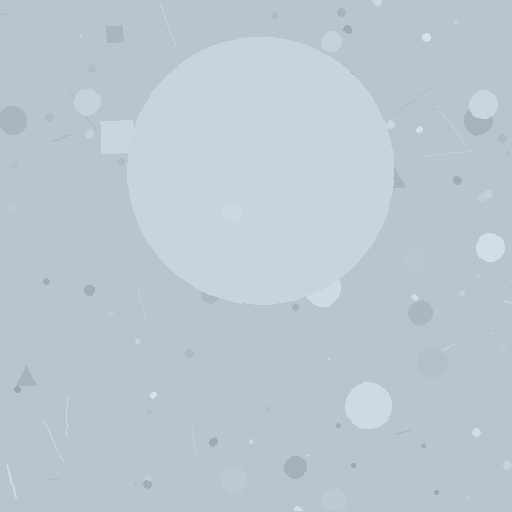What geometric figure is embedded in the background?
A circle is embedded in the background.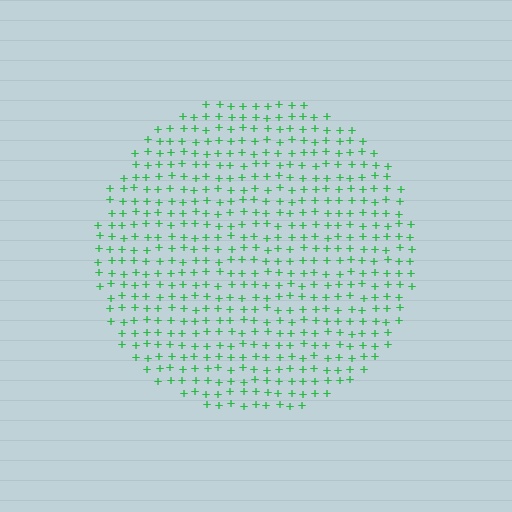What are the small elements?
The small elements are plus signs.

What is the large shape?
The large shape is a circle.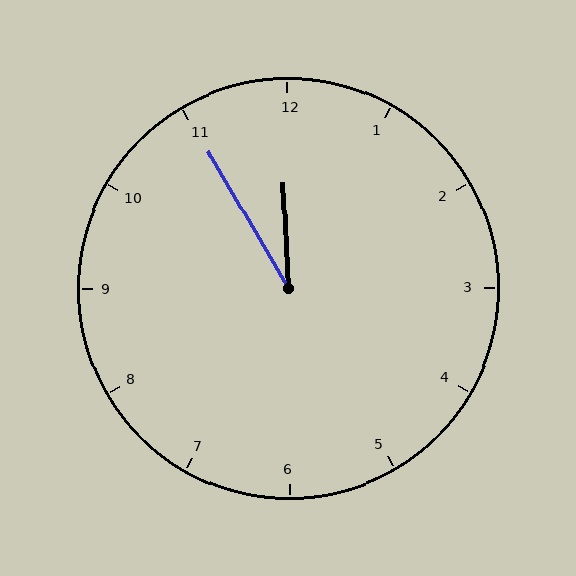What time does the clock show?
11:55.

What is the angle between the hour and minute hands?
Approximately 28 degrees.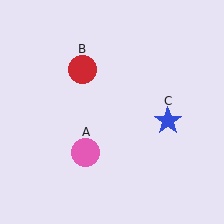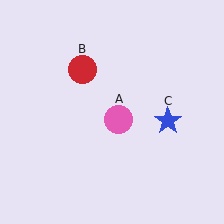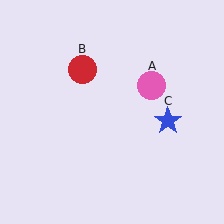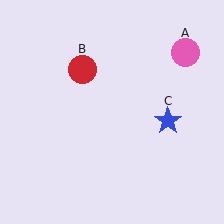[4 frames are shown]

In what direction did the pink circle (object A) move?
The pink circle (object A) moved up and to the right.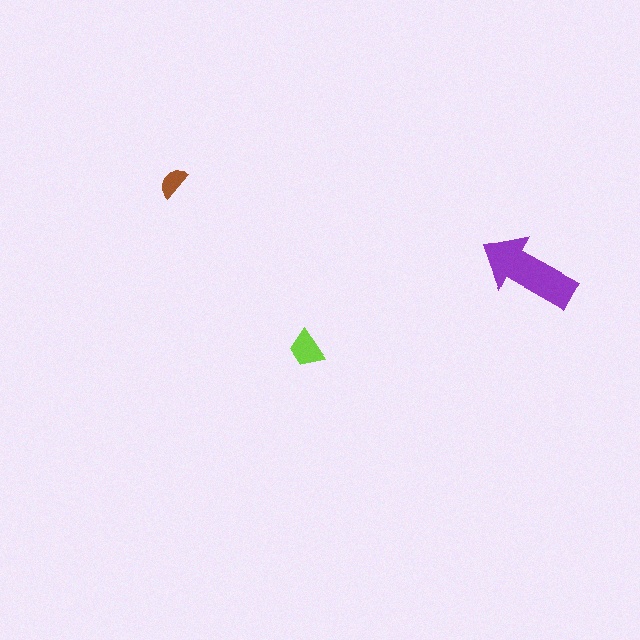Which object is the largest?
The purple arrow.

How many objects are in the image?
There are 3 objects in the image.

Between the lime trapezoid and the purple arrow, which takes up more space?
The purple arrow.